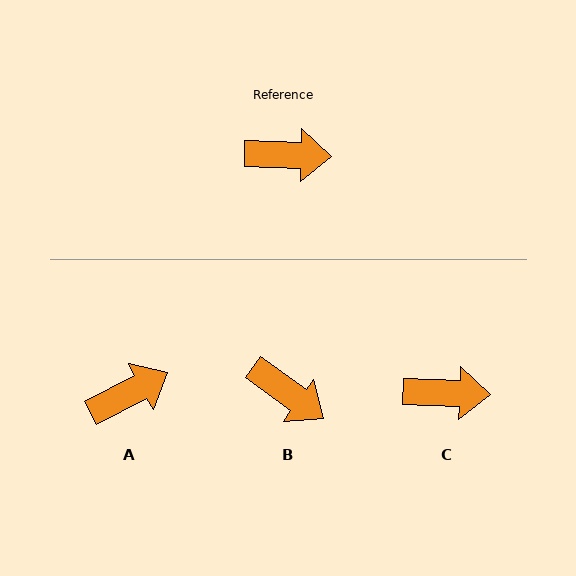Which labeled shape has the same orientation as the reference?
C.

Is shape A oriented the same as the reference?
No, it is off by about 29 degrees.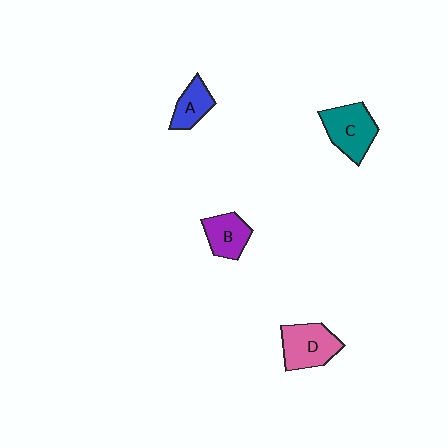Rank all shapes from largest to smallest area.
From largest to smallest: C (teal), D (pink), B (purple), A (blue).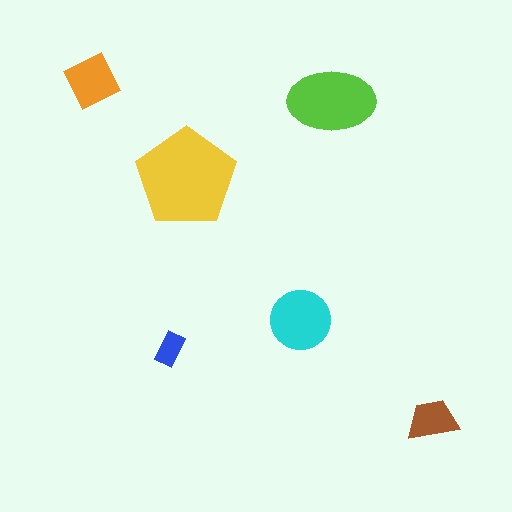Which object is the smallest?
The blue rectangle.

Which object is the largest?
The yellow pentagon.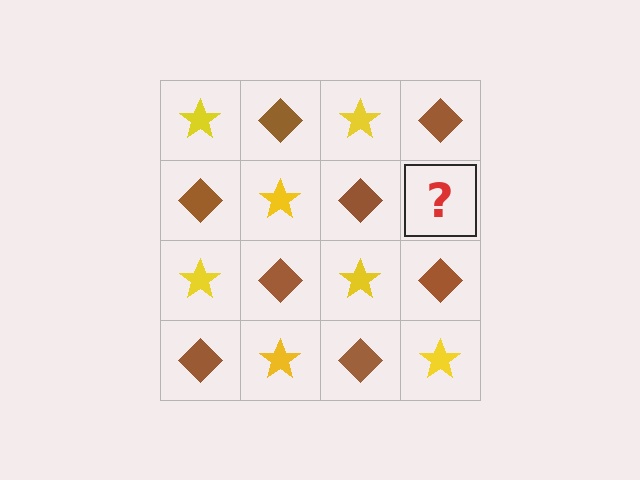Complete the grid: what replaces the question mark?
The question mark should be replaced with a yellow star.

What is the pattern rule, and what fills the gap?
The rule is that it alternates yellow star and brown diamond in a checkerboard pattern. The gap should be filled with a yellow star.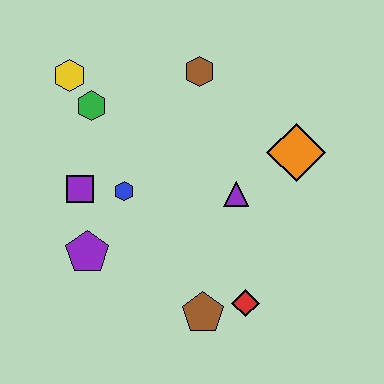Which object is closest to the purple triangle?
The orange diamond is closest to the purple triangle.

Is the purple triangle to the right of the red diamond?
No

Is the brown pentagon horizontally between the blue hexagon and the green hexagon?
No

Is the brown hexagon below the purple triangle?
No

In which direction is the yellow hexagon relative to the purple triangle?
The yellow hexagon is to the left of the purple triangle.